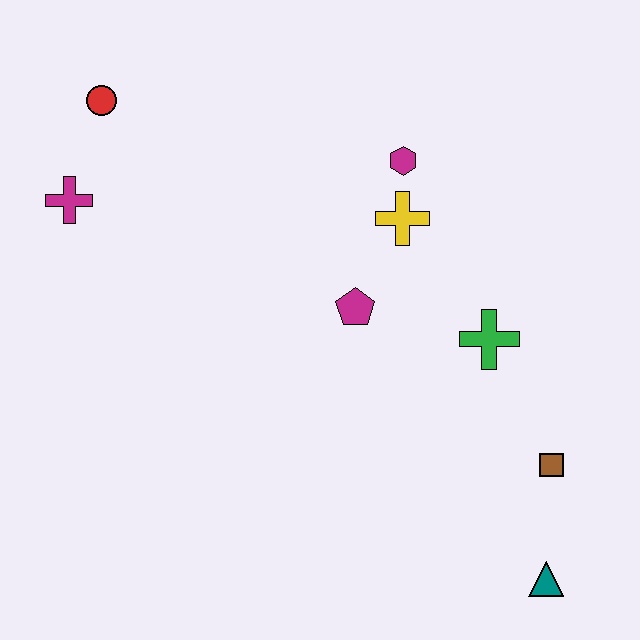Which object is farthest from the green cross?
The red circle is farthest from the green cross.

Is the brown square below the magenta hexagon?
Yes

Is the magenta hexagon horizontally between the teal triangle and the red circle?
Yes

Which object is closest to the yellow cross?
The magenta hexagon is closest to the yellow cross.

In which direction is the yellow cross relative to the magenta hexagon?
The yellow cross is below the magenta hexagon.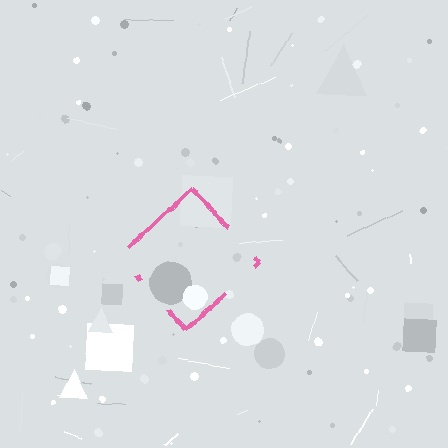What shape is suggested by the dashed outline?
The dashed outline suggests a diamond.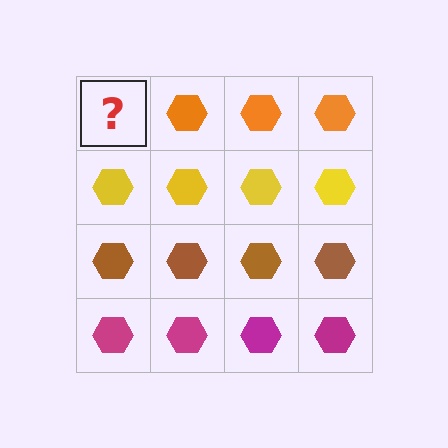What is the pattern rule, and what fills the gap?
The rule is that each row has a consistent color. The gap should be filled with an orange hexagon.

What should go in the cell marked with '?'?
The missing cell should contain an orange hexagon.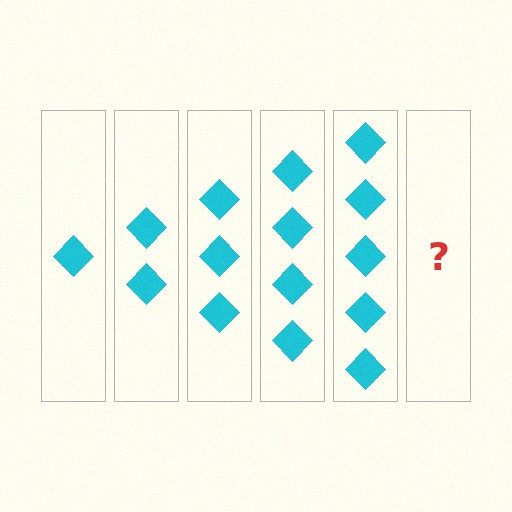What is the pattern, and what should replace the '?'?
The pattern is that each step adds one more diamond. The '?' should be 6 diamonds.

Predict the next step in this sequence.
The next step is 6 diamonds.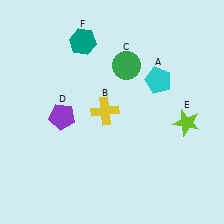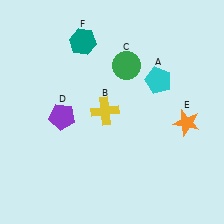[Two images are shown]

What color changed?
The star (E) changed from lime in Image 1 to orange in Image 2.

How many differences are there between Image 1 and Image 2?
There is 1 difference between the two images.